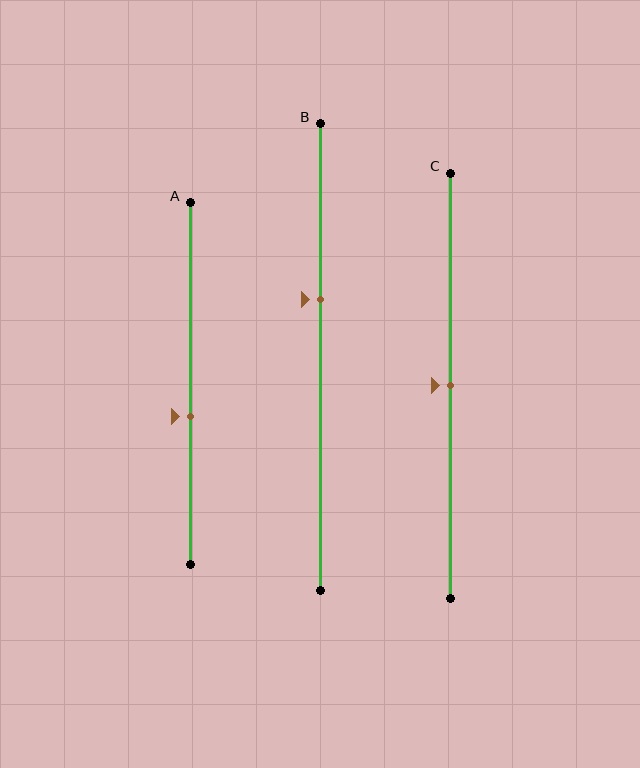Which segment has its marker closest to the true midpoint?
Segment C has its marker closest to the true midpoint.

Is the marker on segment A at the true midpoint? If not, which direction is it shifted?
No, the marker on segment A is shifted downward by about 9% of the segment length.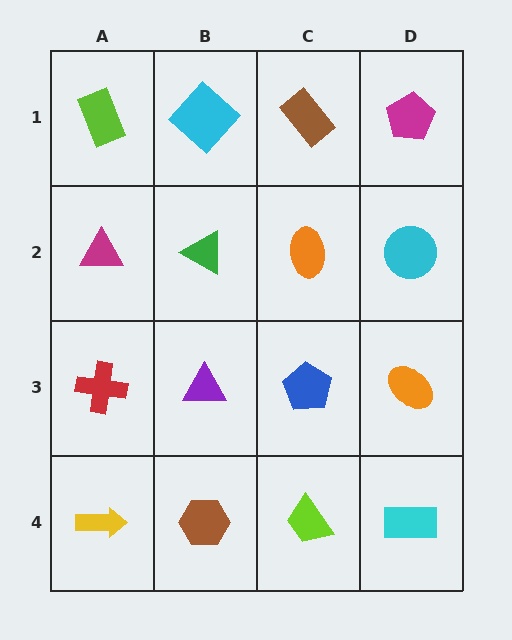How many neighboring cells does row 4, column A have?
2.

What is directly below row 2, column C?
A blue pentagon.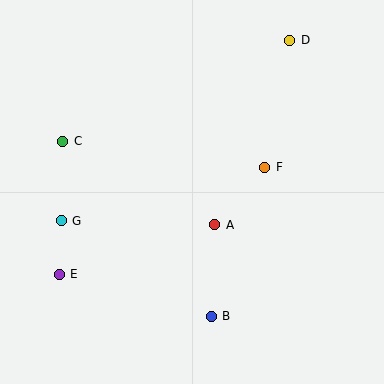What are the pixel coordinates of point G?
Point G is at (61, 221).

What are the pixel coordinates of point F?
Point F is at (265, 167).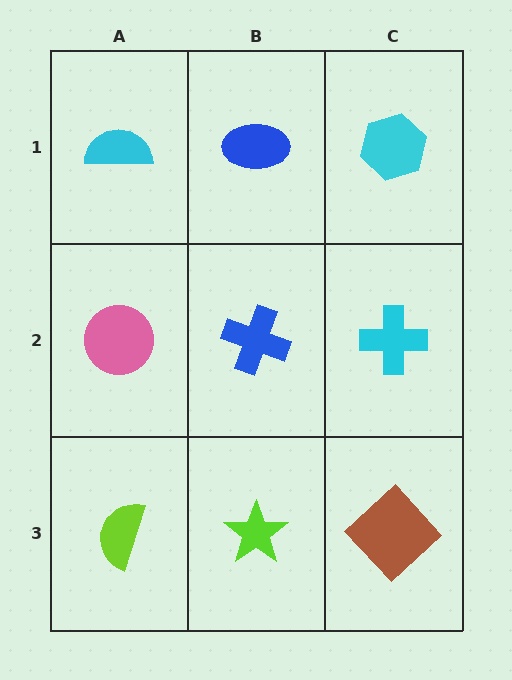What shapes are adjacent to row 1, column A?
A pink circle (row 2, column A), a blue ellipse (row 1, column B).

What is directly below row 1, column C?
A cyan cross.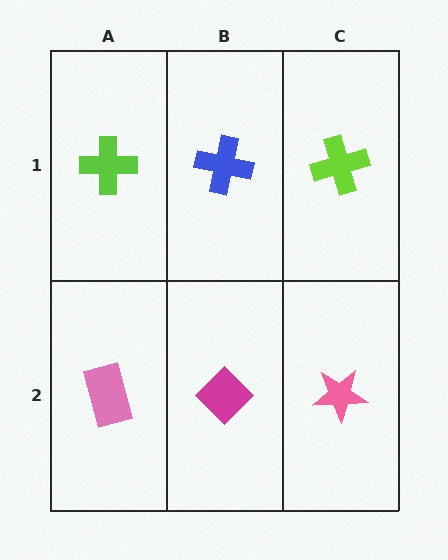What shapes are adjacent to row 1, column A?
A pink rectangle (row 2, column A), a blue cross (row 1, column B).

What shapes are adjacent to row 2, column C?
A lime cross (row 1, column C), a magenta diamond (row 2, column B).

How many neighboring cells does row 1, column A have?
2.